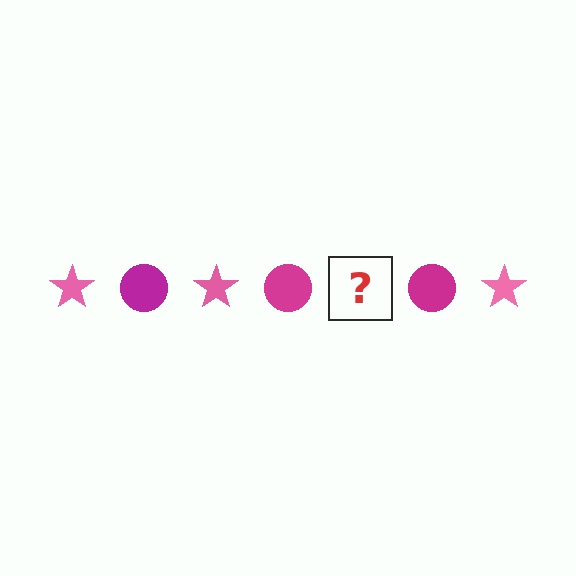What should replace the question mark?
The question mark should be replaced with a pink star.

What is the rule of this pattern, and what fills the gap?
The rule is that the pattern alternates between pink star and magenta circle. The gap should be filled with a pink star.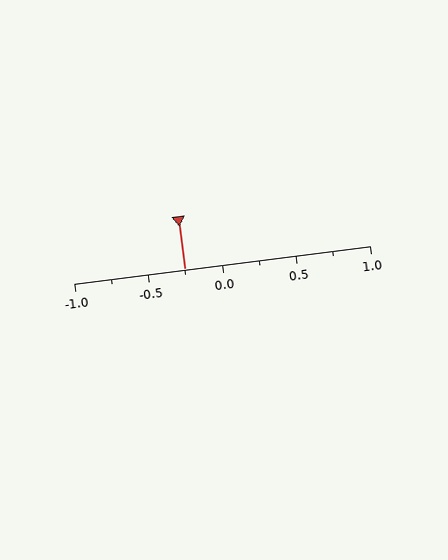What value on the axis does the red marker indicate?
The marker indicates approximately -0.25.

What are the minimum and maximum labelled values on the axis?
The axis runs from -1.0 to 1.0.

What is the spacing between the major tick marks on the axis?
The major ticks are spaced 0.5 apart.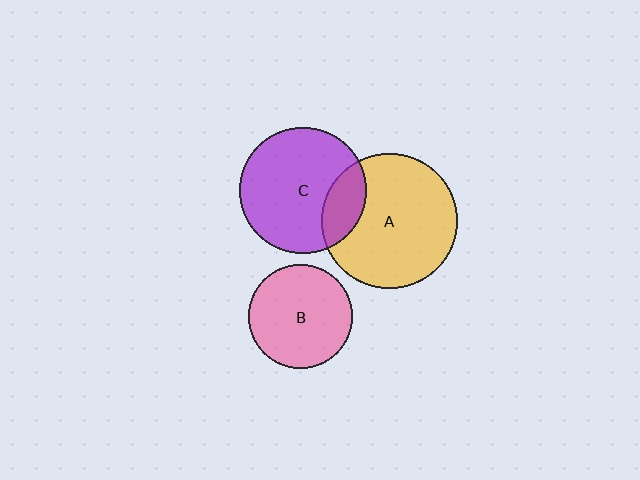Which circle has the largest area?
Circle A (yellow).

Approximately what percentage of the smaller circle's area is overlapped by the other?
Approximately 20%.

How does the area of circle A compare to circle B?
Approximately 1.7 times.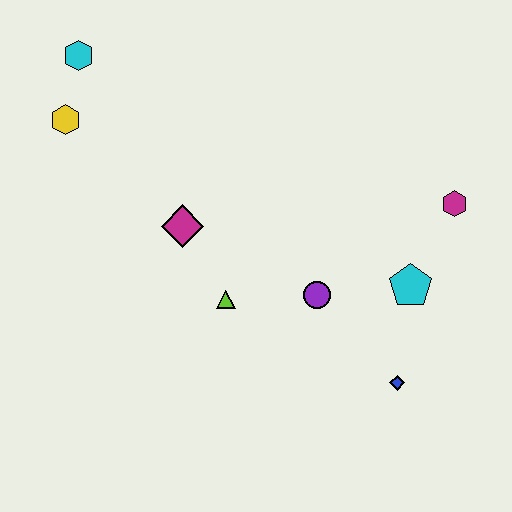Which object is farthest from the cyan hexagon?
The blue diamond is farthest from the cyan hexagon.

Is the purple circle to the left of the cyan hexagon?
No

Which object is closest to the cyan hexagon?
The yellow hexagon is closest to the cyan hexagon.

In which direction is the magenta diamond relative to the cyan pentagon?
The magenta diamond is to the left of the cyan pentagon.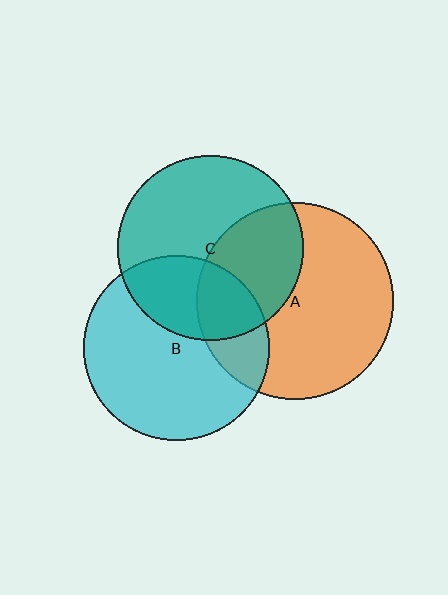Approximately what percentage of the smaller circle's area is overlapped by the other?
Approximately 40%.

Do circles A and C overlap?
Yes.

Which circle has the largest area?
Circle A (orange).